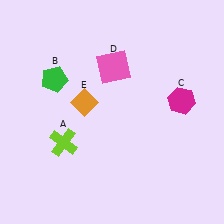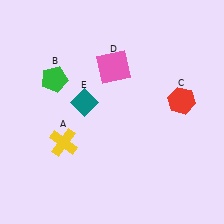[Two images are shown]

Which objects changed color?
A changed from lime to yellow. C changed from magenta to red. E changed from orange to teal.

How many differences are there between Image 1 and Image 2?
There are 3 differences between the two images.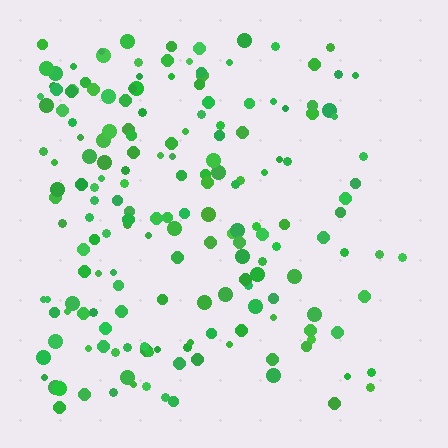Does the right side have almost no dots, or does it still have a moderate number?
Still a moderate number, just noticeably fewer than the left.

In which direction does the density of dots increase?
From right to left, with the left side densest.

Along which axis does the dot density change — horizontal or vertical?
Horizontal.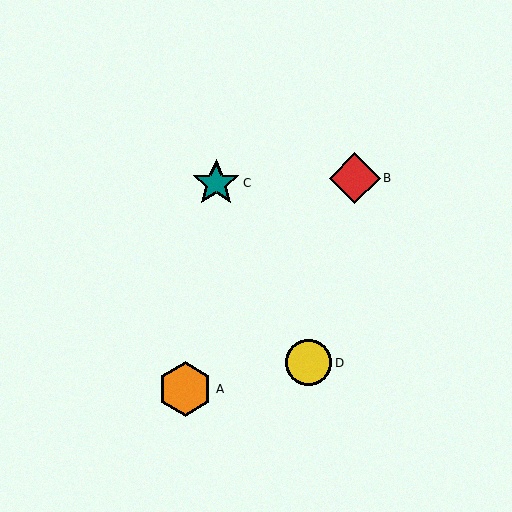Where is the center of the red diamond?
The center of the red diamond is at (355, 178).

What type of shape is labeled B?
Shape B is a red diamond.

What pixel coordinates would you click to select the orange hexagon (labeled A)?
Click at (185, 389) to select the orange hexagon A.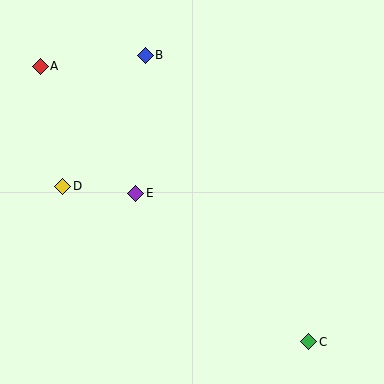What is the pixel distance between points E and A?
The distance between E and A is 159 pixels.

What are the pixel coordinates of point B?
Point B is at (145, 55).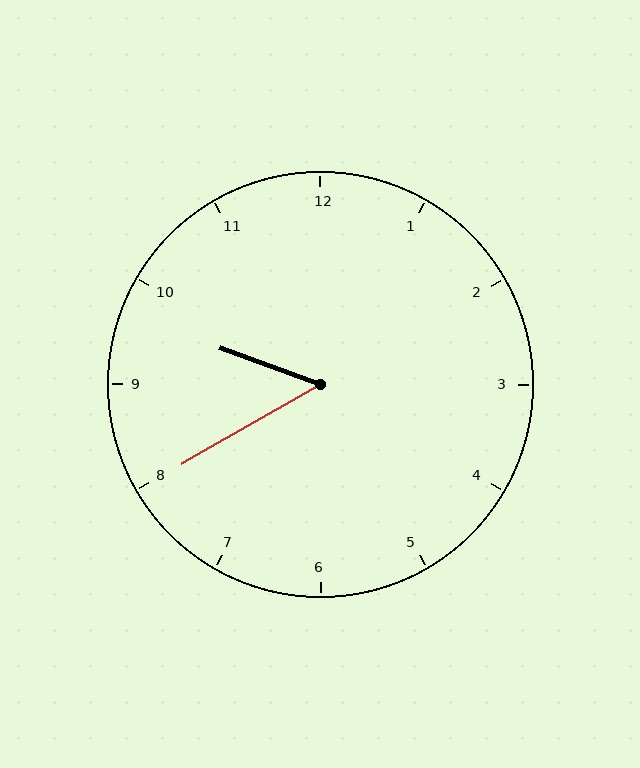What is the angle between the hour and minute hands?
Approximately 50 degrees.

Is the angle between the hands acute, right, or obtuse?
It is acute.